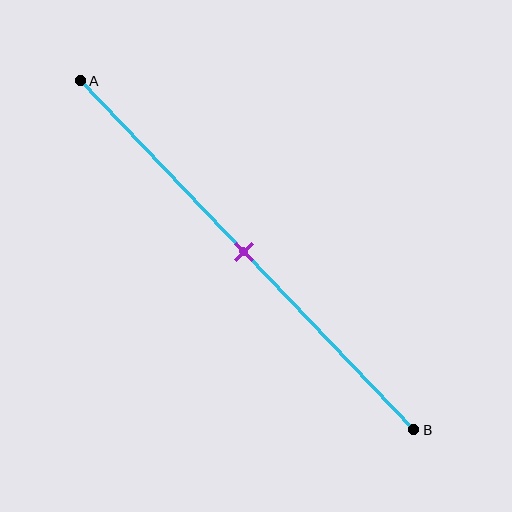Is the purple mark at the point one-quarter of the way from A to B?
No, the mark is at about 50% from A, not at the 25% one-quarter point.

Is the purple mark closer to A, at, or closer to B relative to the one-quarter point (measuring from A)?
The purple mark is closer to point B than the one-quarter point of segment AB.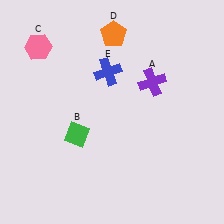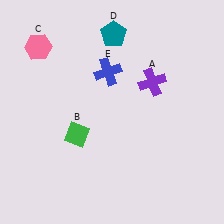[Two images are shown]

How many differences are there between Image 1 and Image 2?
There is 1 difference between the two images.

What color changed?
The pentagon (D) changed from orange in Image 1 to teal in Image 2.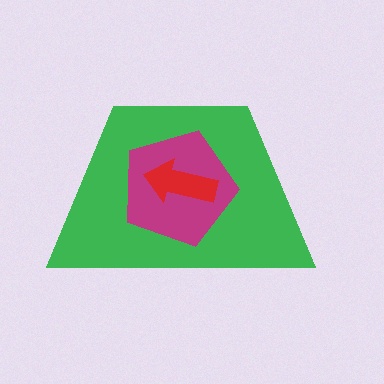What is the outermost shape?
The green trapezoid.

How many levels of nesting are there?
3.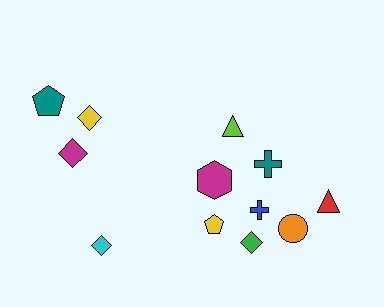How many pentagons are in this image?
There are 2 pentagons.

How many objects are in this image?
There are 12 objects.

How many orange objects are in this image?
There is 1 orange object.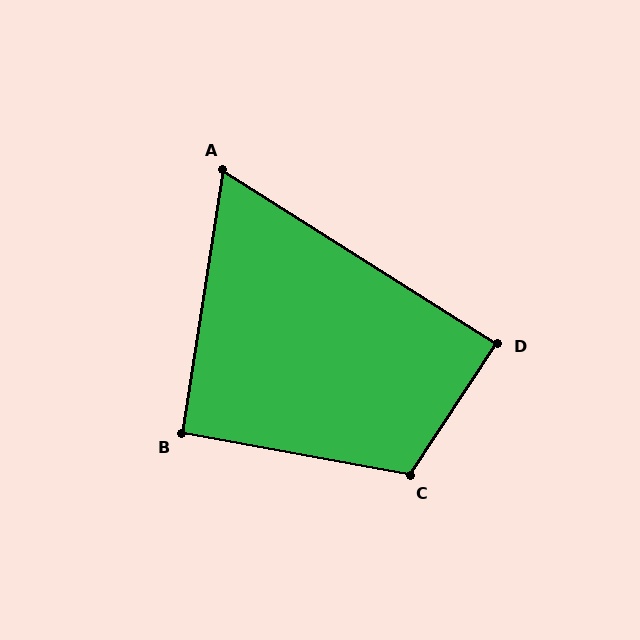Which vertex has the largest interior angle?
C, at approximately 113 degrees.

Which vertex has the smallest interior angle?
A, at approximately 67 degrees.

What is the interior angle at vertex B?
Approximately 91 degrees (approximately right).